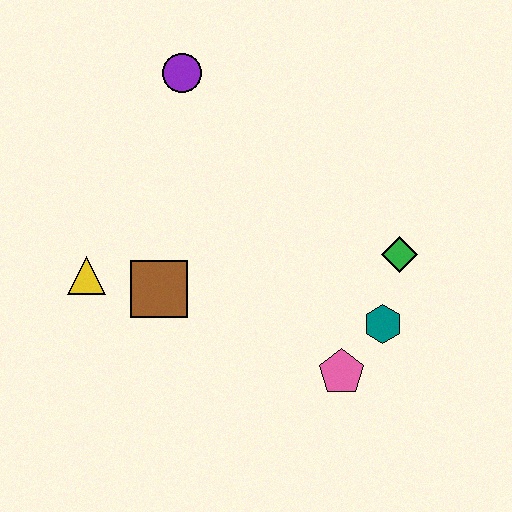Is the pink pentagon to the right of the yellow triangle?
Yes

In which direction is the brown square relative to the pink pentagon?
The brown square is to the left of the pink pentagon.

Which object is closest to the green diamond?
The teal hexagon is closest to the green diamond.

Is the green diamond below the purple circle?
Yes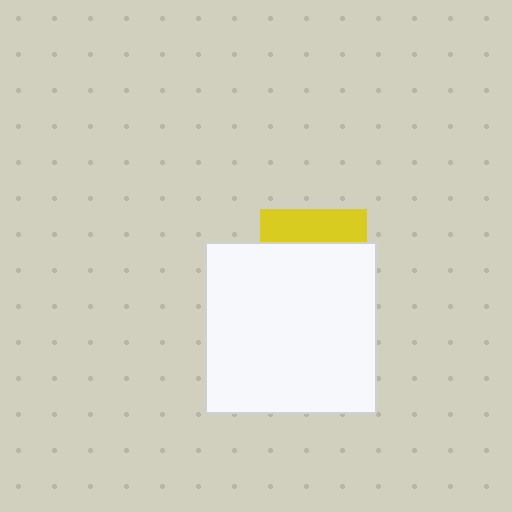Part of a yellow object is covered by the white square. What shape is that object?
It is a square.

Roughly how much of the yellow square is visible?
A small part of it is visible (roughly 30%).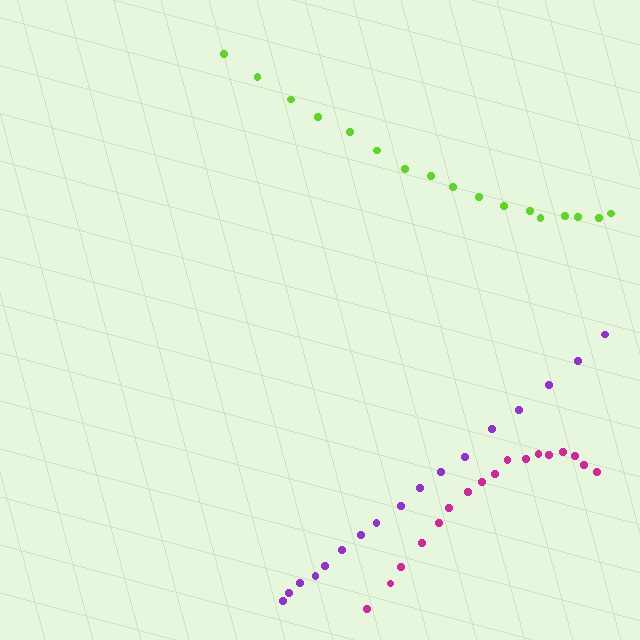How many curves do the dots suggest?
There are 3 distinct paths.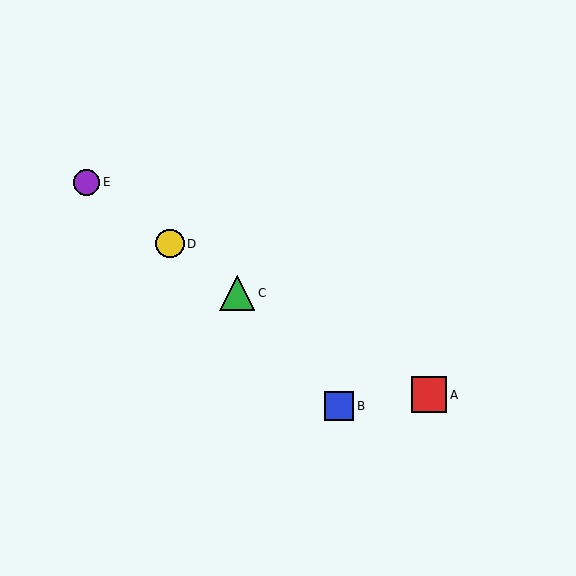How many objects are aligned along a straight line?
3 objects (C, D, E) are aligned along a straight line.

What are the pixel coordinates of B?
Object B is at (339, 406).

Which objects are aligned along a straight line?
Objects C, D, E are aligned along a straight line.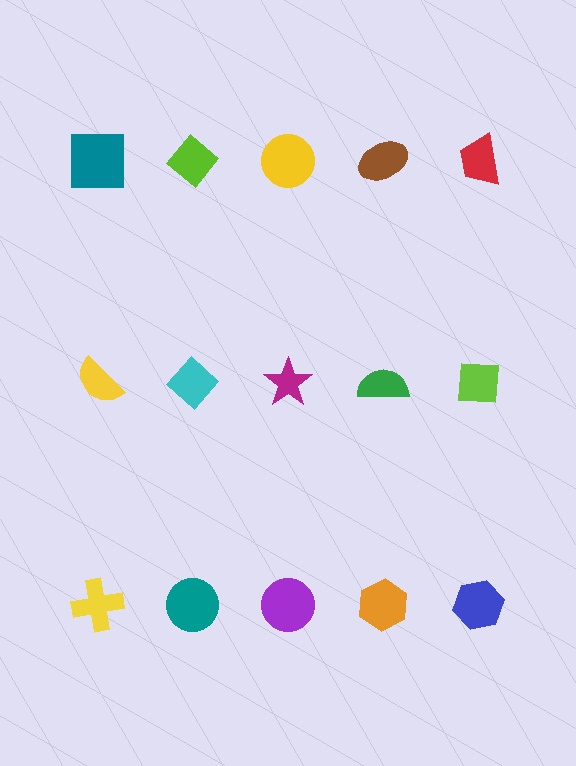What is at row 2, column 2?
A cyan diamond.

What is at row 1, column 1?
A teal square.